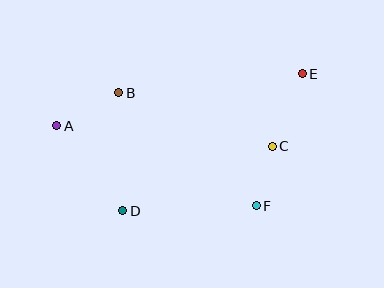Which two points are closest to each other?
Points C and F are closest to each other.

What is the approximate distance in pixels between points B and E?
The distance between B and E is approximately 184 pixels.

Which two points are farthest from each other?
Points A and E are farthest from each other.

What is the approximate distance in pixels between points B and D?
The distance between B and D is approximately 118 pixels.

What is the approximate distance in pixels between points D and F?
The distance between D and F is approximately 133 pixels.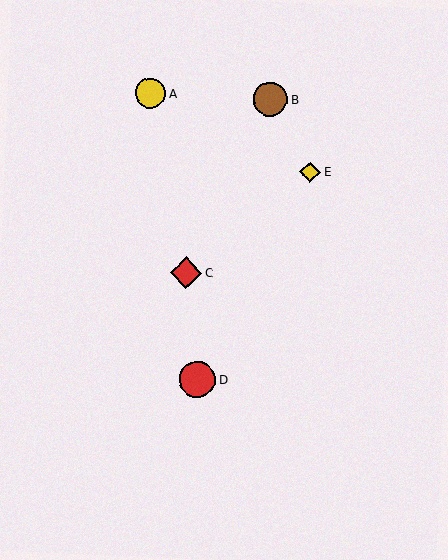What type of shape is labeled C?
Shape C is a red diamond.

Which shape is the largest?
The red circle (labeled D) is the largest.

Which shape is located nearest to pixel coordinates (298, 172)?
The yellow diamond (labeled E) at (310, 172) is nearest to that location.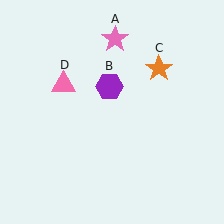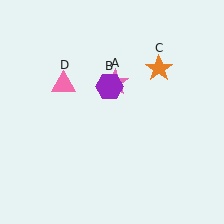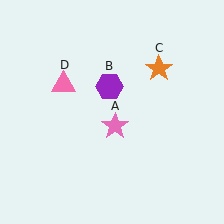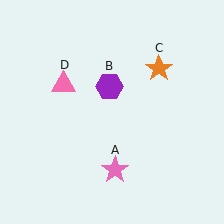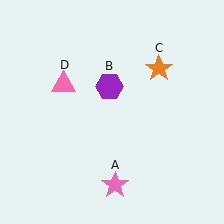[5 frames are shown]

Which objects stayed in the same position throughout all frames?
Purple hexagon (object B) and orange star (object C) and pink triangle (object D) remained stationary.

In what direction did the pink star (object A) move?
The pink star (object A) moved down.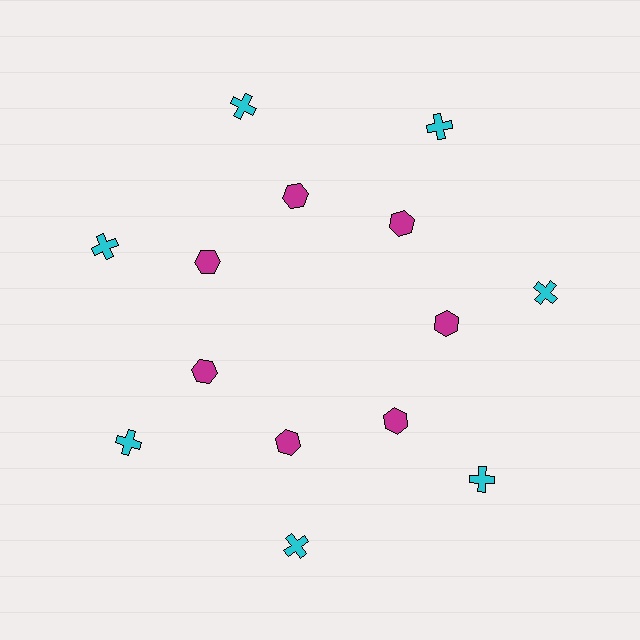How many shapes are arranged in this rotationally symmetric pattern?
There are 14 shapes, arranged in 7 groups of 2.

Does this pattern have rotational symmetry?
Yes, this pattern has 7-fold rotational symmetry. It looks the same after rotating 51 degrees around the center.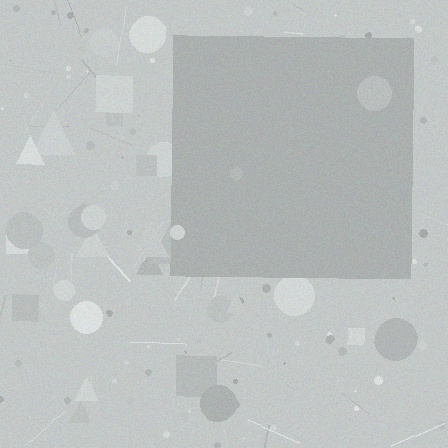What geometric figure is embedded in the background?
A square is embedded in the background.